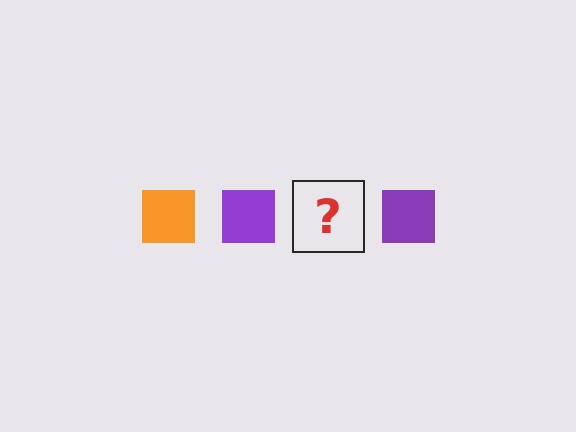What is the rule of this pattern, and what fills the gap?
The rule is that the pattern cycles through orange, purple squares. The gap should be filled with an orange square.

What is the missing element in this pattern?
The missing element is an orange square.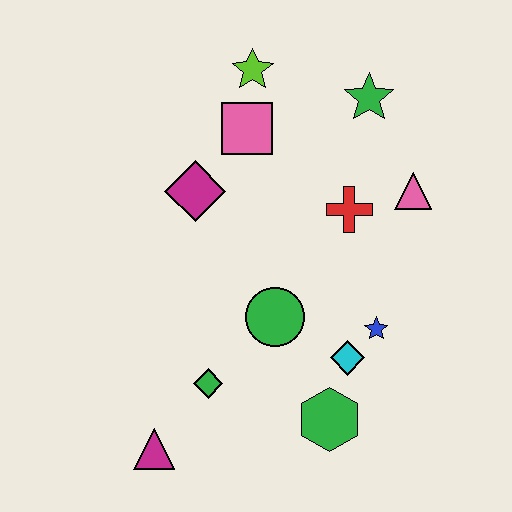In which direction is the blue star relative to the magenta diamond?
The blue star is to the right of the magenta diamond.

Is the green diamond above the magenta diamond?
No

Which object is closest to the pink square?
The lime star is closest to the pink square.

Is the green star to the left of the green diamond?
No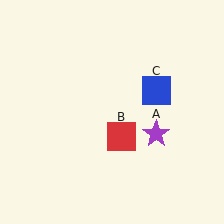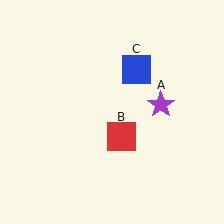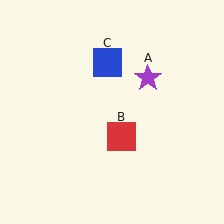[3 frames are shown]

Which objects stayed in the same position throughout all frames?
Red square (object B) remained stationary.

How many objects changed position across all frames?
2 objects changed position: purple star (object A), blue square (object C).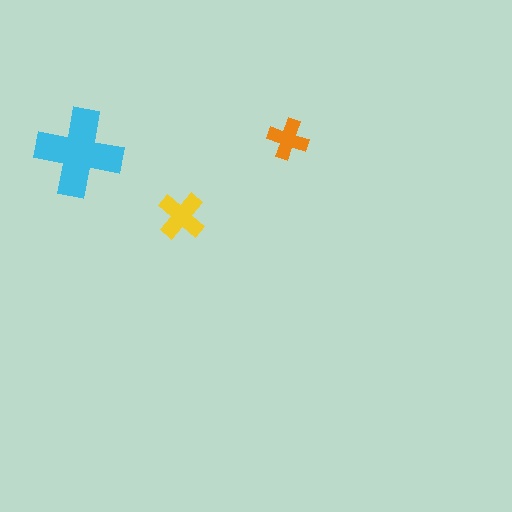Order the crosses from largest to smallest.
the cyan one, the yellow one, the orange one.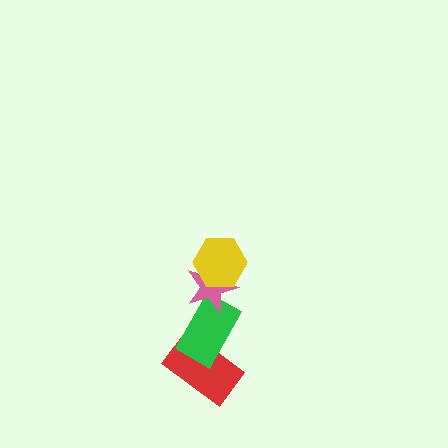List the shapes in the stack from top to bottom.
From top to bottom: the yellow hexagon, the pink star, the green rectangle, the red rectangle.